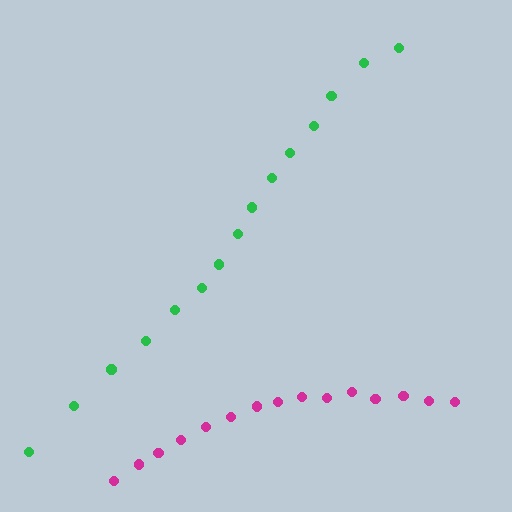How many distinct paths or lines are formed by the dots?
There are 2 distinct paths.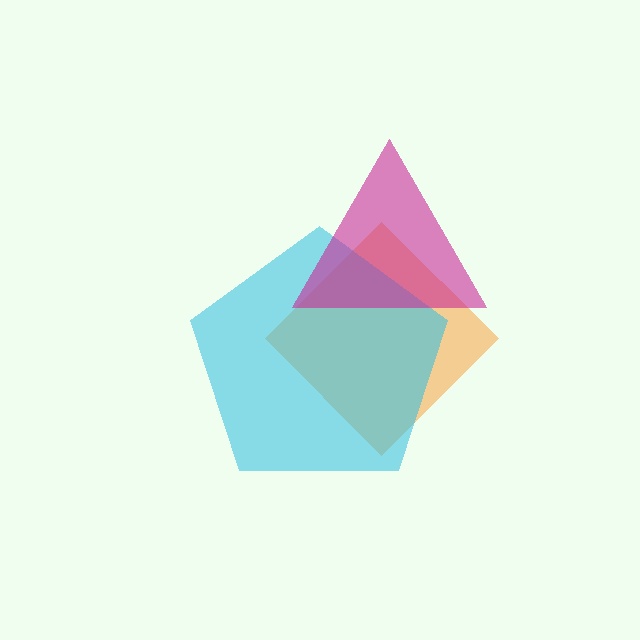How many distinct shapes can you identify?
There are 3 distinct shapes: an orange diamond, a cyan pentagon, a magenta triangle.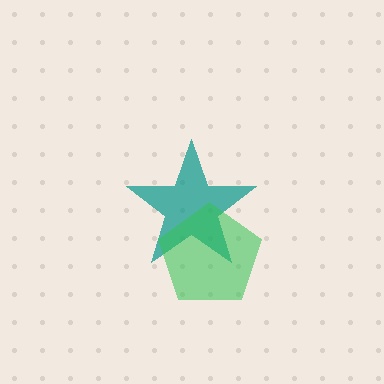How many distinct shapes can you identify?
There are 2 distinct shapes: a teal star, a green pentagon.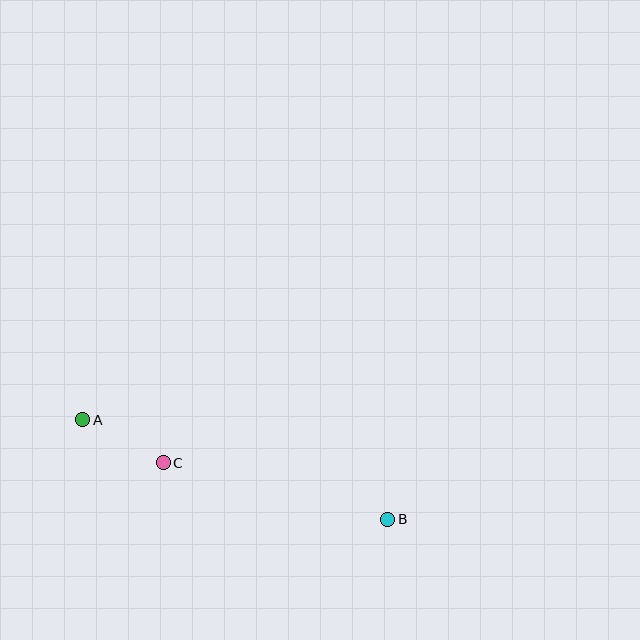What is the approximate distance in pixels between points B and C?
The distance between B and C is approximately 231 pixels.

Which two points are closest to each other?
Points A and C are closest to each other.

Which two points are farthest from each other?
Points A and B are farthest from each other.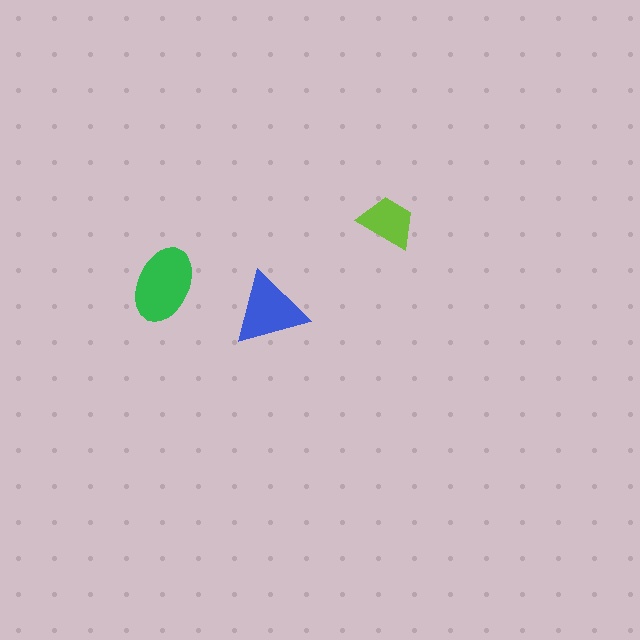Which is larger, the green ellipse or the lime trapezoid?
The green ellipse.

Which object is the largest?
The green ellipse.